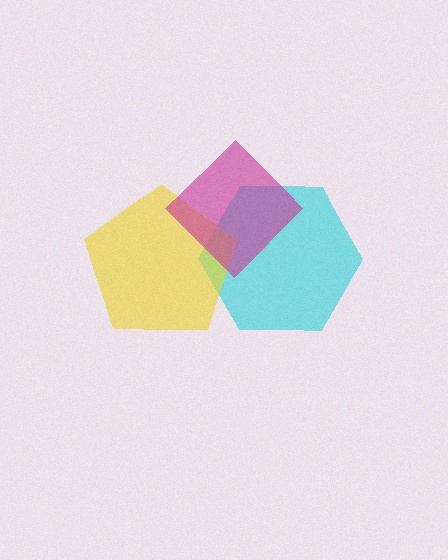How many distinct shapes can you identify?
There are 3 distinct shapes: a cyan hexagon, a yellow pentagon, a magenta diamond.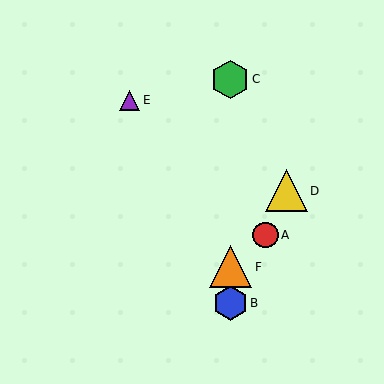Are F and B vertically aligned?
Yes, both are at x≈230.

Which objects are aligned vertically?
Objects B, C, F are aligned vertically.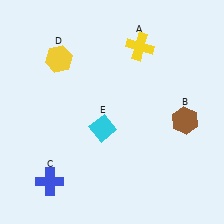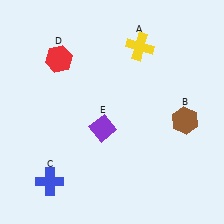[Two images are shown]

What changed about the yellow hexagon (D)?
In Image 1, D is yellow. In Image 2, it changed to red.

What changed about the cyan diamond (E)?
In Image 1, E is cyan. In Image 2, it changed to purple.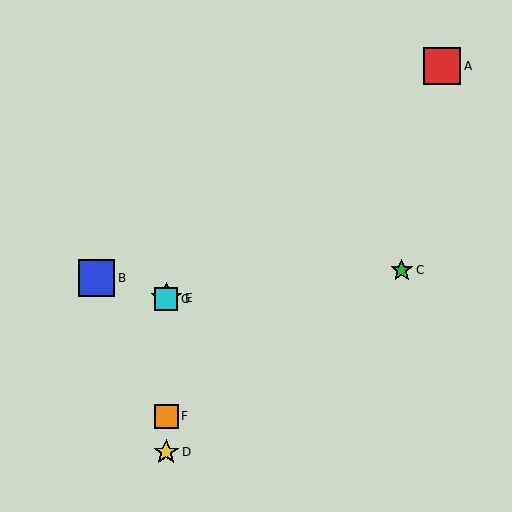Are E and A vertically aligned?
No, E is at x≈166 and A is at x≈442.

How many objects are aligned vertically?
4 objects (D, E, F, G) are aligned vertically.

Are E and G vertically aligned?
Yes, both are at x≈166.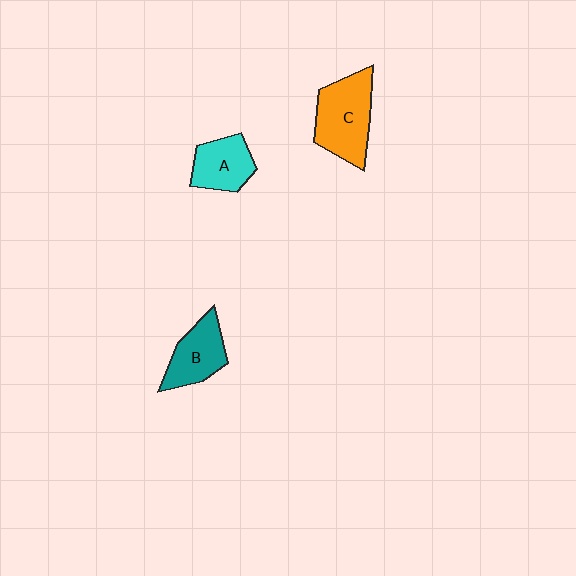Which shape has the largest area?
Shape C (orange).